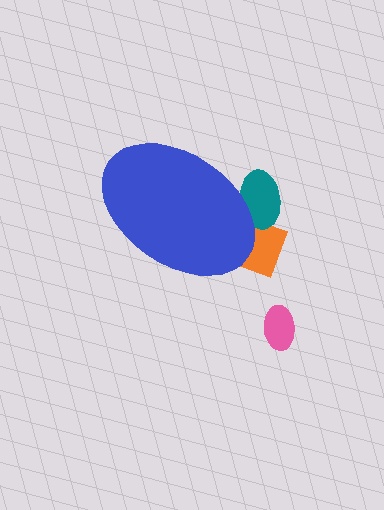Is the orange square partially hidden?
Yes, the orange square is partially hidden behind the blue ellipse.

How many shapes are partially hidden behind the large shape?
2 shapes are partially hidden.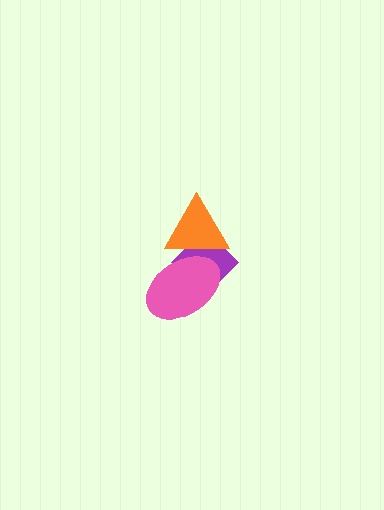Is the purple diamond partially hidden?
Yes, it is partially covered by another shape.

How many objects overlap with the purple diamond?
2 objects overlap with the purple diamond.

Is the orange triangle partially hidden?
No, no other shape covers it.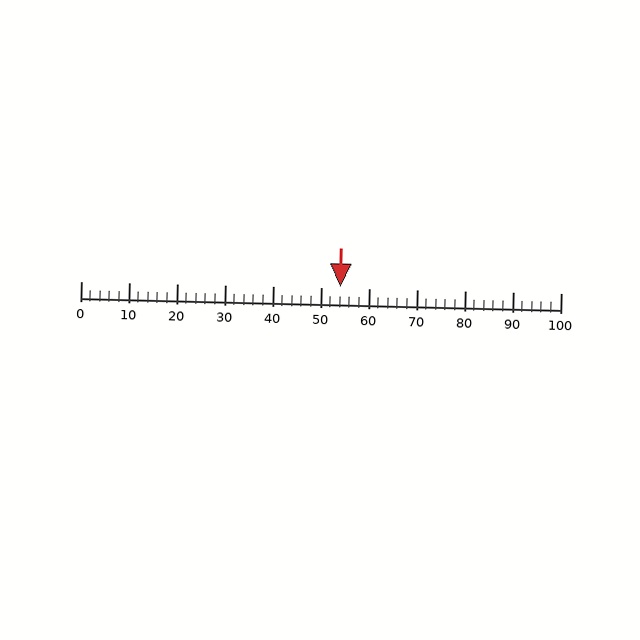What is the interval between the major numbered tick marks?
The major tick marks are spaced 10 units apart.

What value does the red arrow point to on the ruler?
The red arrow points to approximately 54.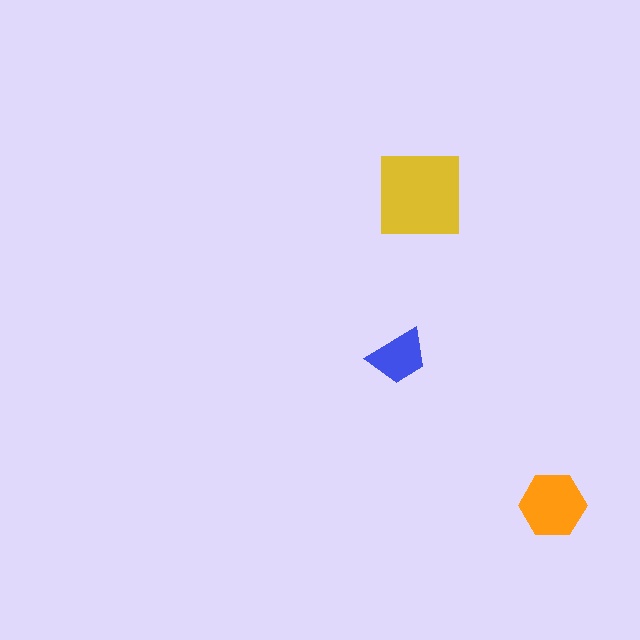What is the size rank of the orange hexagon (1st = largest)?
2nd.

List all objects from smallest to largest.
The blue trapezoid, the orange hexagon, the yellow square.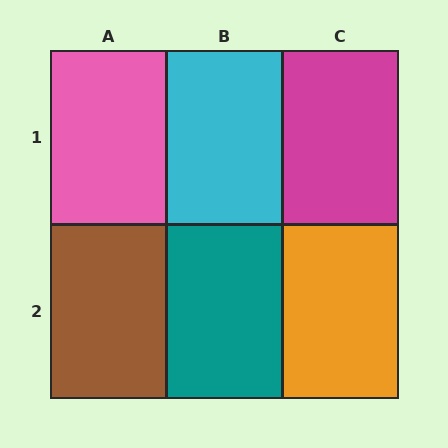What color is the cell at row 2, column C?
Orange.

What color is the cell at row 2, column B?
Teal.